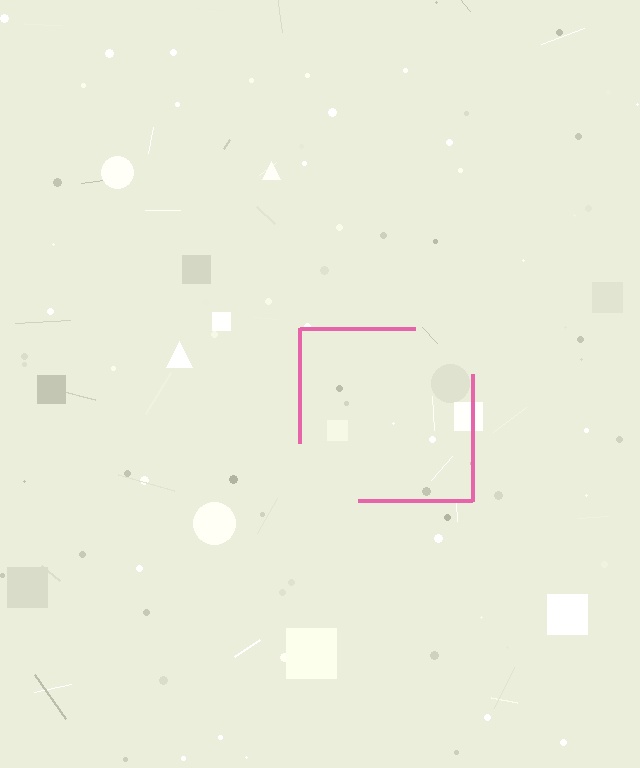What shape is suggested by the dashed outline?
The dashed outline suggests a square.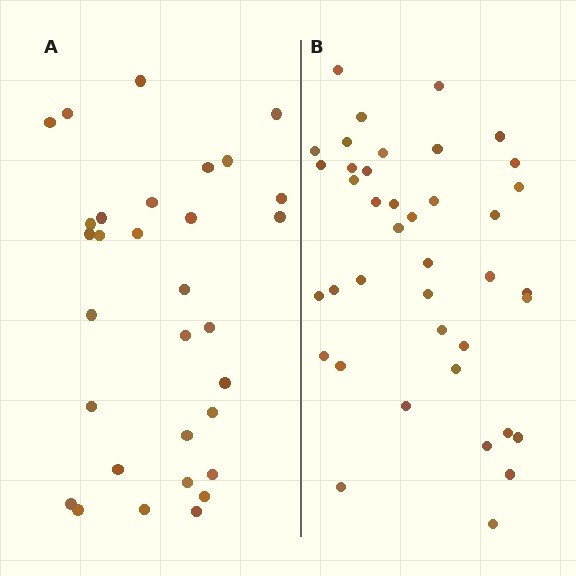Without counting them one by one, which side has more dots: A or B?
Region B (the right region) has more dots.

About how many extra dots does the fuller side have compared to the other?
Region B has roughly 8 or so more dots than region A.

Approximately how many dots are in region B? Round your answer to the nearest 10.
About 40 dots.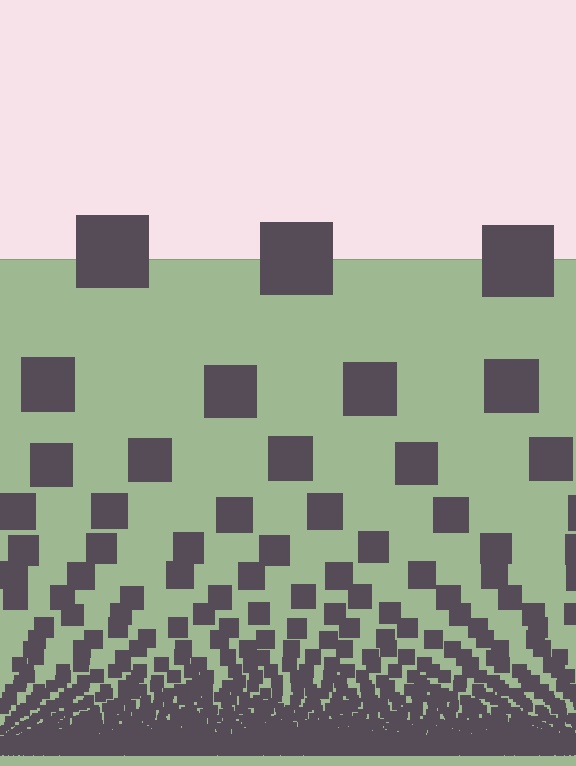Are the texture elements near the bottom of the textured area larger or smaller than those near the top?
Smaller. The gradient is inverted — elements near the bottom are smaller and denser.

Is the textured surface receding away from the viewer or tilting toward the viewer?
The surface appears to tilt toward the viewer. Texture elements get larger and sparser toward the top.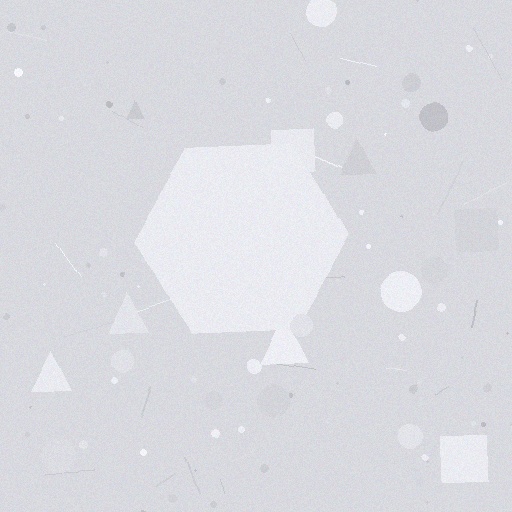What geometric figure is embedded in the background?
A hexagon is embedded in the background.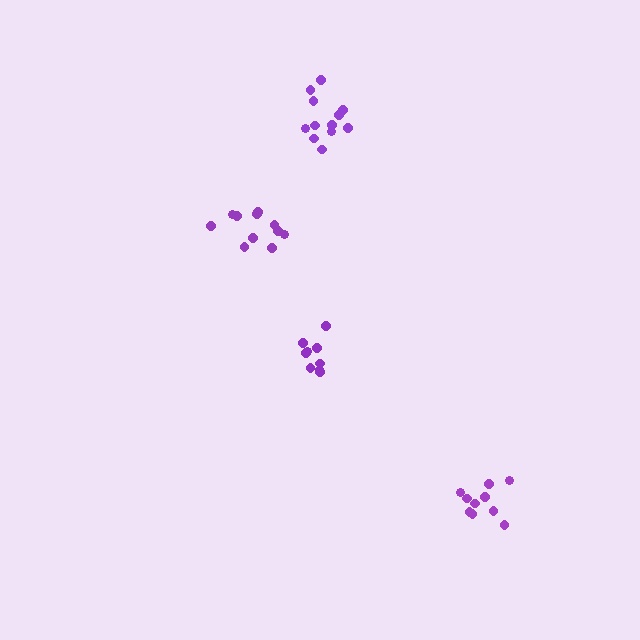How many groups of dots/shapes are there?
There are 4 groups.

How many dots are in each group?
Group 1: 11 dots, Group 2: 9 dots, Group 3: 10 dots, Group 4: 12 dots (42 total).